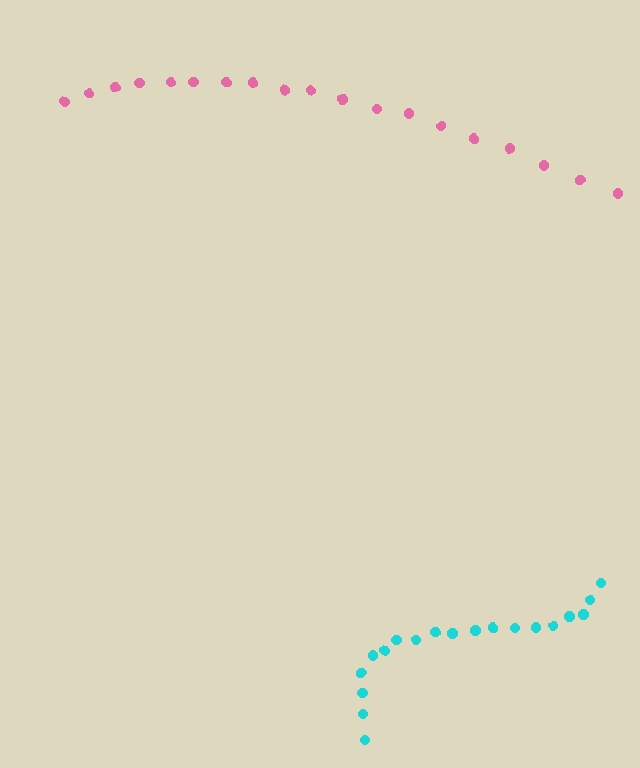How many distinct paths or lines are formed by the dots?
There are 2 distinct paths.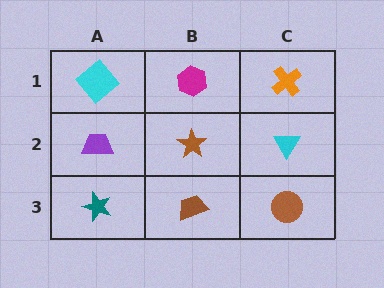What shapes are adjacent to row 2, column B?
A magenta hexagon (row 1, column B), a brown trapezoid (row 3, column B), a purple trapezoid (row 2, column A), a cyan triangle (row 2, column C).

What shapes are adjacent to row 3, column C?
A cyan triangle (row 2, column C), a brown trapezoid (row 3, column B).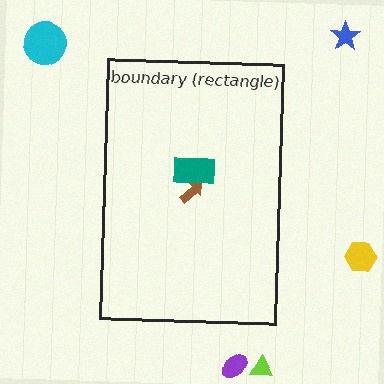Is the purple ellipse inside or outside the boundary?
Outside.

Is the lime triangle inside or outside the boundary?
Outside.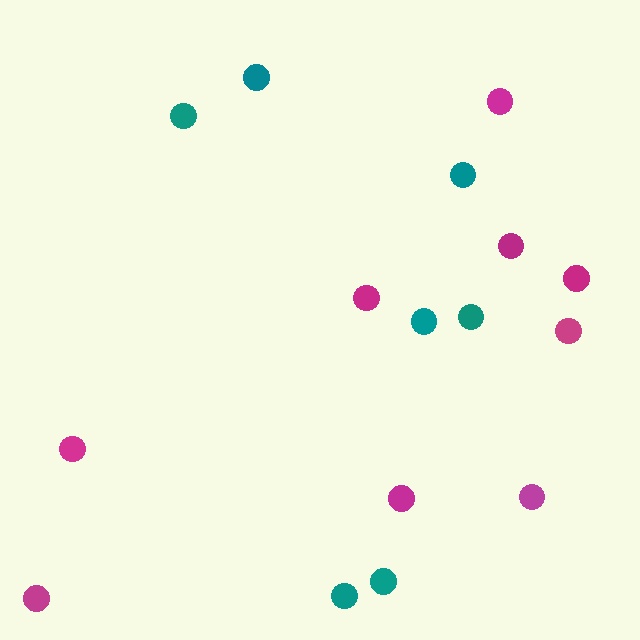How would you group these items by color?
There are 2 groups: one group of teal circles (7) and one group of magenta circles (9).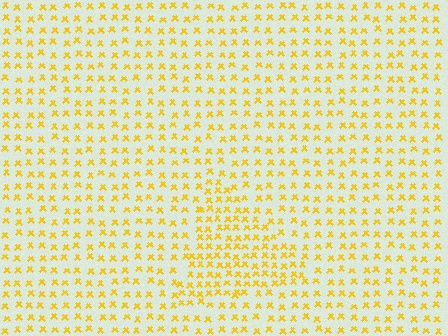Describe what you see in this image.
The image contains small yellow elements arranged at two different densities. A triangle-shaped region is visible where the elements are more densely packed than the surrounding area.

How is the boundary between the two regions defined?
The boundary is defined by a change in element density (approximately 1.7x ratio). All elements are the same color, size, and shape.